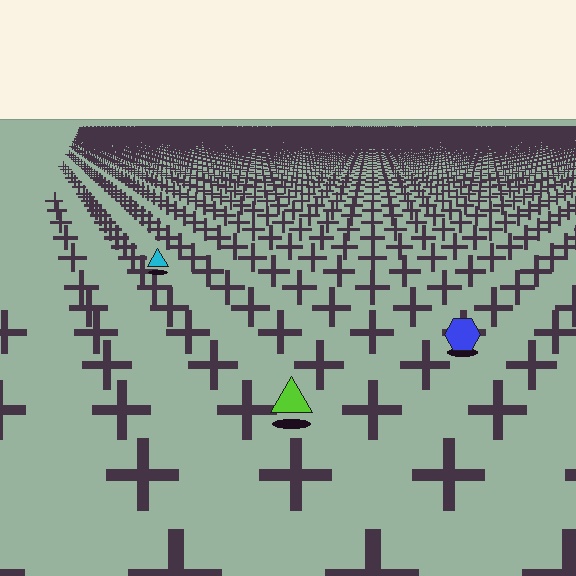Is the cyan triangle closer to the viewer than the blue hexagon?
No. The blue hexagon is closer — you can tell from the texture gradient: the ground texture is coarser near it.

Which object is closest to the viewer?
The lime triangle is closest. The texture marks near it are larger and more spread out.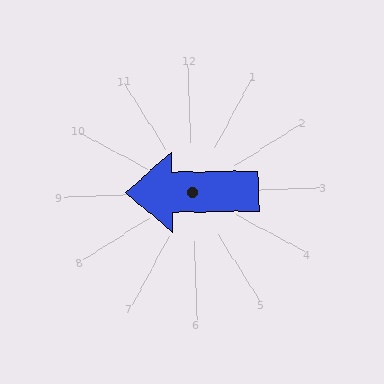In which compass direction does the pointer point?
West.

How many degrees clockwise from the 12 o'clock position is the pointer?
Approximately 271 degrees.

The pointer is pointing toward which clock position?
Roughly 9 o'clock.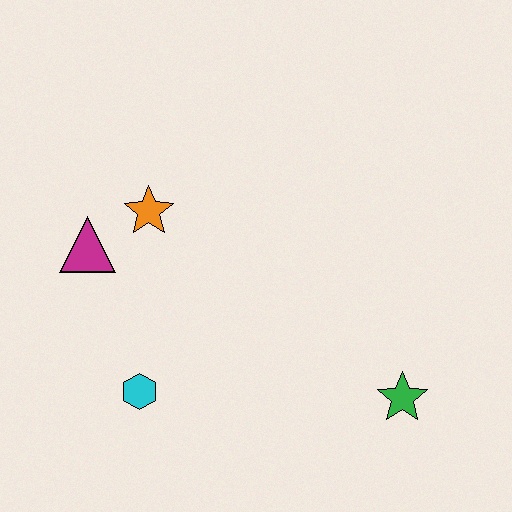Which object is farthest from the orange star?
The green star is farthest from the orange star.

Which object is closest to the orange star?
The magenta triangle is closest to the orange star.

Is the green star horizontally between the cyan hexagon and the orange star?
No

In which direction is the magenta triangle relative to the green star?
The magenta triangle is to the left of the green star.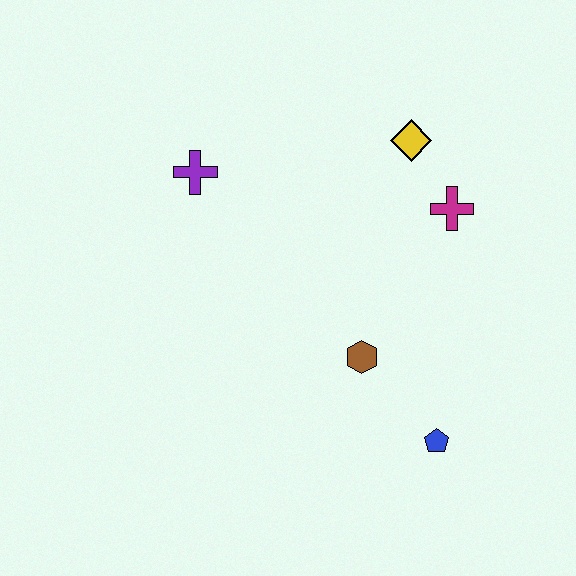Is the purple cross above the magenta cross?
Yes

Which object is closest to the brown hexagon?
The blue pentagon is closest to the brown hexagon.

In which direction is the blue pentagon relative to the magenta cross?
The blue pentagon is below the magenta cross.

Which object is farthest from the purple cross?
The blue pentagon is farthest from the purple cross.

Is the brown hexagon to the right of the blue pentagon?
No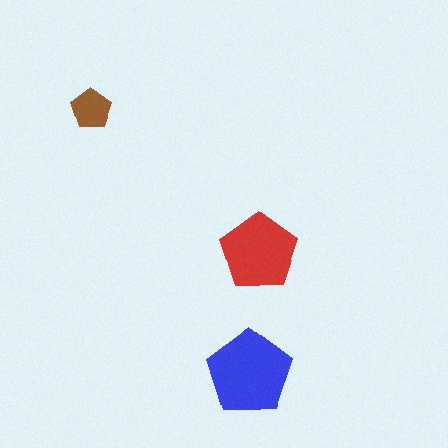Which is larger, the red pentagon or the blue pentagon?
The blue one.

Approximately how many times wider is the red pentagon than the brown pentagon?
About 2 times wider.